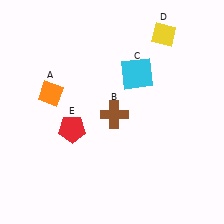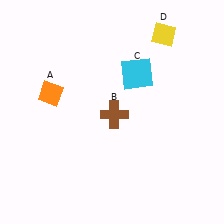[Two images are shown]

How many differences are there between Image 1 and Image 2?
There is 1 difference between the two images.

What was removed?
The red pentagon (E) was removed in Image 2.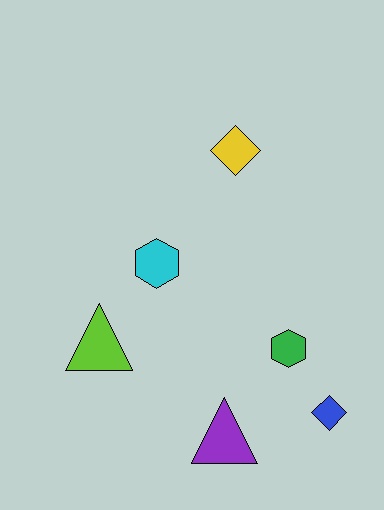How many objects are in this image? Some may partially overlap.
There are 6 objects.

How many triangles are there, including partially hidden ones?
There are 2 triangles.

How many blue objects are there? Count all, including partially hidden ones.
There is 1 blue object.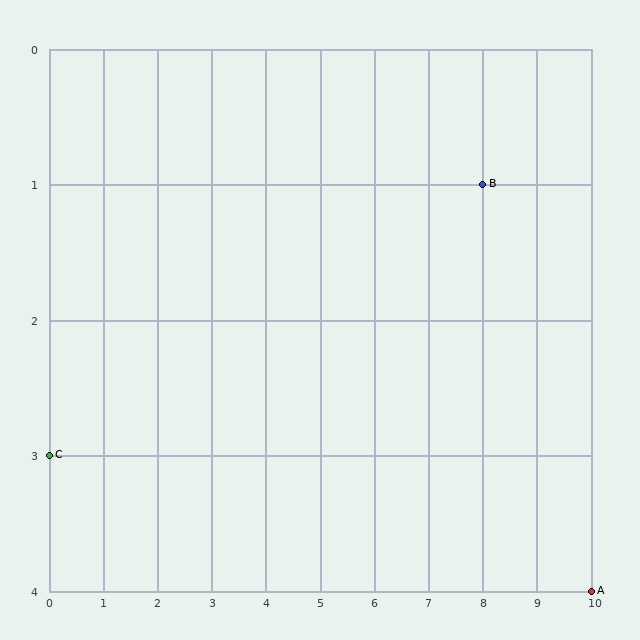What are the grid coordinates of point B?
Point B is at grid coordinates (8, 1).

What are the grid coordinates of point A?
Point A is at grid coordinates (10, 4).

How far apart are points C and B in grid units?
Points C and B are 8 columns and 2 rows apart (about 8.2 grid units diagonally).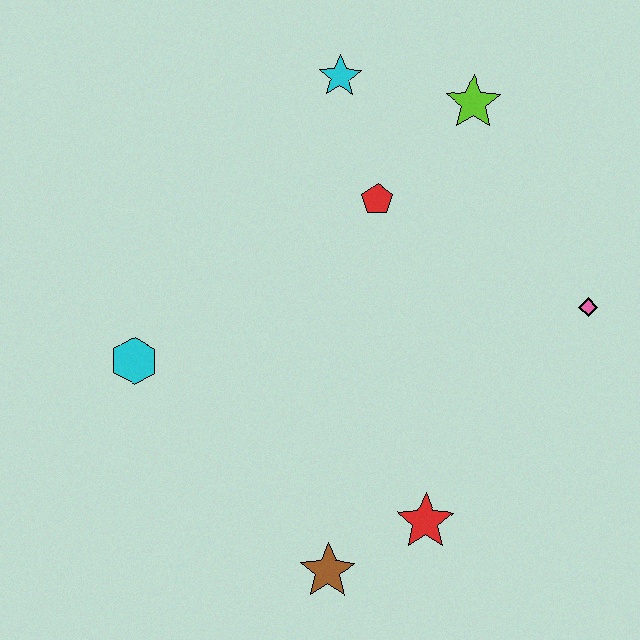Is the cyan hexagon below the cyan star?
Yes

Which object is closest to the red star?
The brown star is closest to the red star.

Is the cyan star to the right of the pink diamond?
No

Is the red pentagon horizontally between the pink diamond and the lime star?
No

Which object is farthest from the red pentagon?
The brown star is farthest from the red pentagon.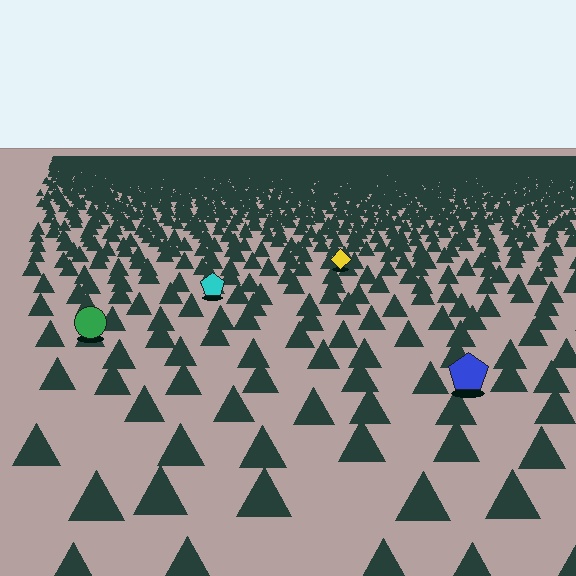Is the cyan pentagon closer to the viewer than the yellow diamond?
Yes. The cyan pentagon is closer — you can tell from the texture gradient: the ground texture is coarser near it.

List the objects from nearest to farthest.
From nearest to farthest: the blue pentagon, the green circle, the cyan pentagon, the yellow diamond.